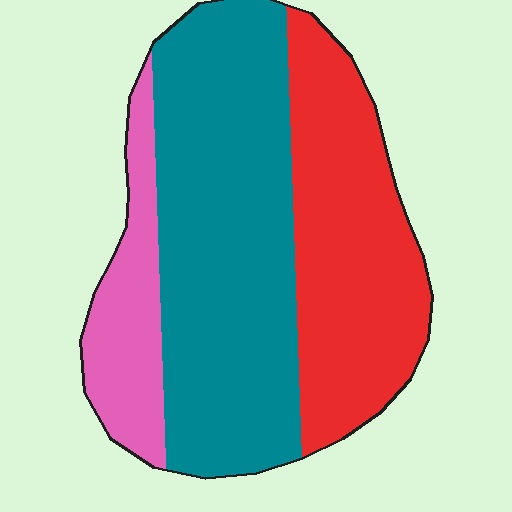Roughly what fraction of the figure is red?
Red covers about 35% of the figure.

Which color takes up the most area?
Teal, at roughly 50%.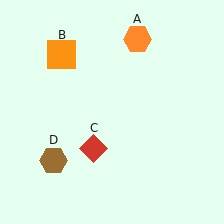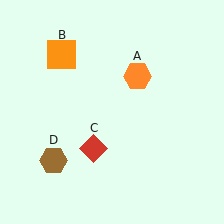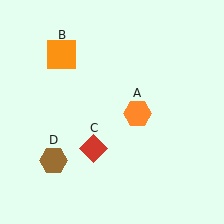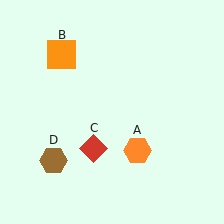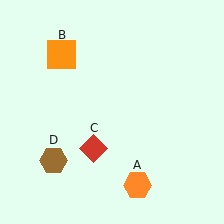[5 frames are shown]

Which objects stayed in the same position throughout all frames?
Orange square (object B) and red diamond (object C) and brown hexagon (object D) remained stationary.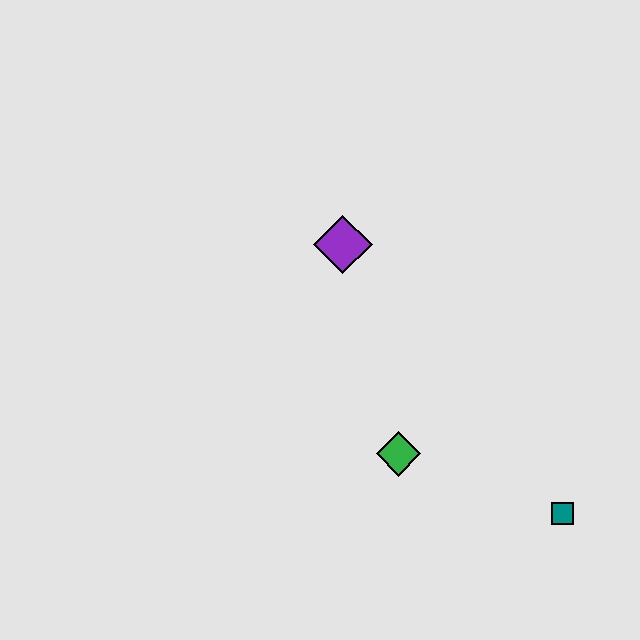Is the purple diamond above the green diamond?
Yes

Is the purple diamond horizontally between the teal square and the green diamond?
No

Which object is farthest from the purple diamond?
The teal square is farthest from the purple diamond.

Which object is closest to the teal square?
The green diamond is closest to the teal square.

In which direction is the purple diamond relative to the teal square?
The purple diamond is above the teal square.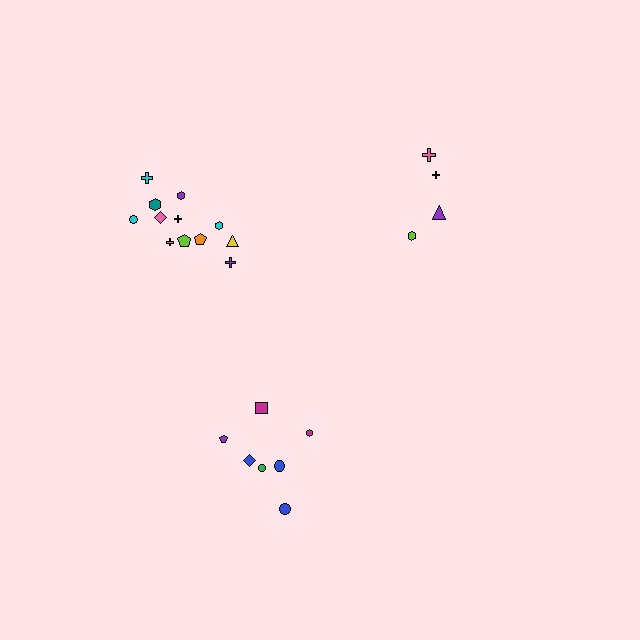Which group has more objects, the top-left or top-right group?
The top-left group.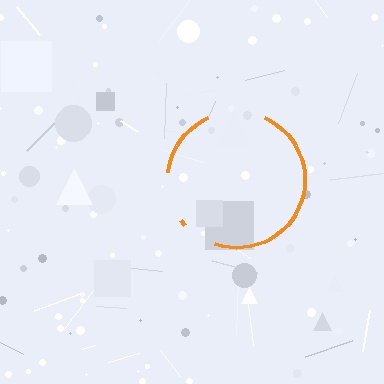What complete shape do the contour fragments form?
The contour fragments form a circle.